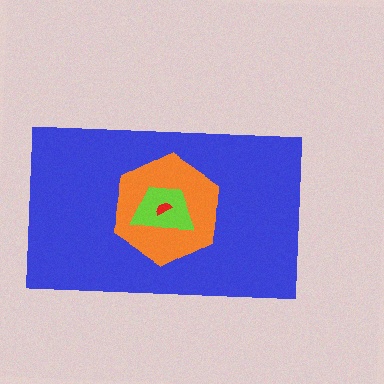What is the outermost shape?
The blue rectangle.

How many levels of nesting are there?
4.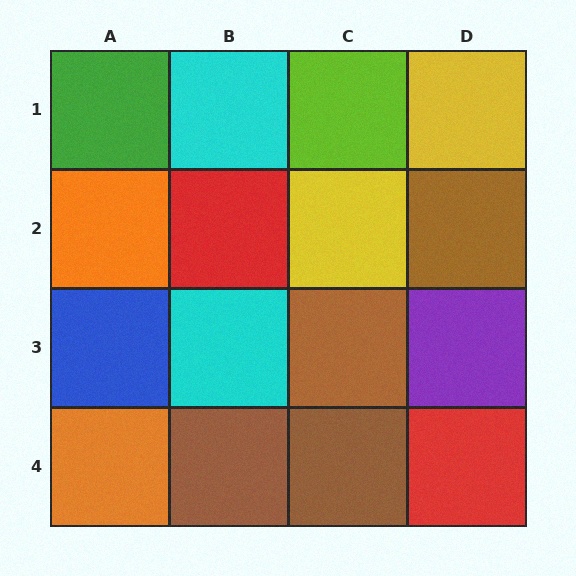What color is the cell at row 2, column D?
Brown.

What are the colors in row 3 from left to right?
Blue, cyan, brown, purple.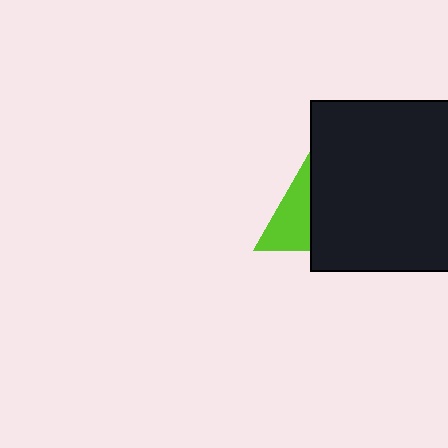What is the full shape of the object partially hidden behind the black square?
The partially hidden object is a lime triangle.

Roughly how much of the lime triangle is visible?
A small part of it is visible (roughly 40%).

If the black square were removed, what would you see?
You would see the complete lime triangle.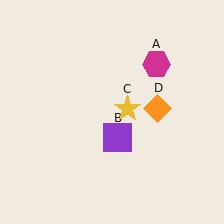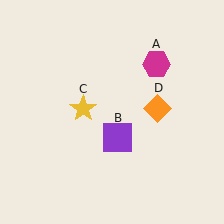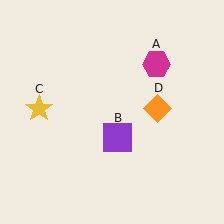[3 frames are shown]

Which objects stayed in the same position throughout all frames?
Magenta hexagon (object A) and purple square (object B) and orange diamond (object D) remained stationary.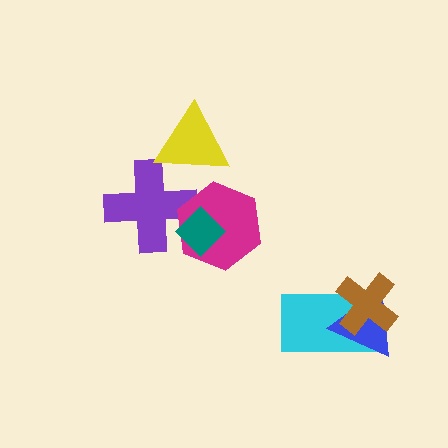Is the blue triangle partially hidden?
Yes, it is partially covered by another shape.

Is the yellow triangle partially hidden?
No, no other shape covers it.